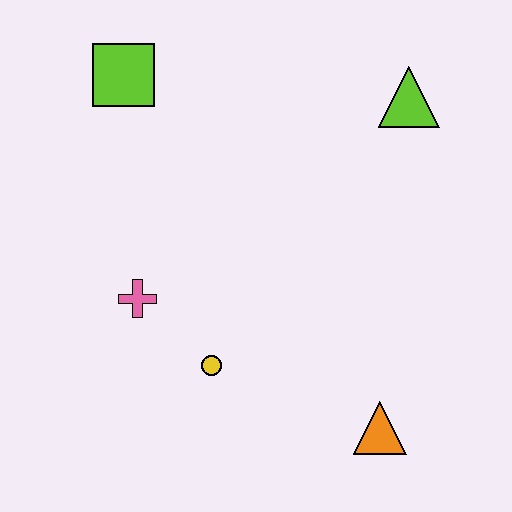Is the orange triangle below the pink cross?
Yes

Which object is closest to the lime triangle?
The lime square is closest to the lime triangle.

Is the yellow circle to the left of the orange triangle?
Yes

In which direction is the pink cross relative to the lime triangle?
The pink cross is to the left of the lime triangle.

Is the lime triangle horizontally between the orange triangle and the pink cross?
No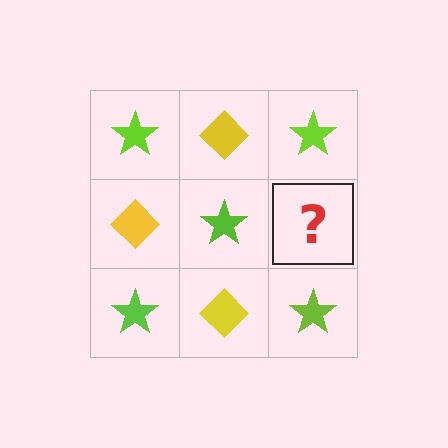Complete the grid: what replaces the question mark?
The question mark should be replaced with a yellow diamond.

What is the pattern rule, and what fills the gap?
The rule is that it alternates lime star and yellow diamond in a checkerboard pattern. The gap should be filled with a yellow diamond.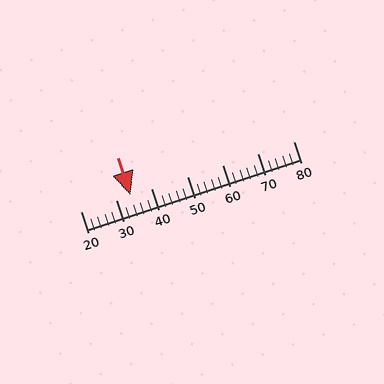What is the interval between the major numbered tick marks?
The major tick marks are spaced 10 units apart.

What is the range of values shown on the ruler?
The ruler shows values from 20 to 80.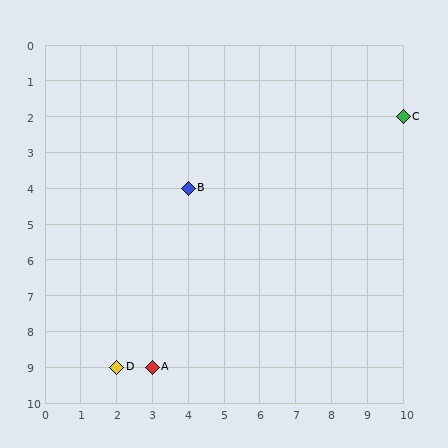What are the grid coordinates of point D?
Point D is at grid coordinates (2, 9).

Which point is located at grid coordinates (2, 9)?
Point D is at (2, 9).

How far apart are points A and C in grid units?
Points A and C are 7 columns and 7 rows apart (about 9.9 grid units diagonally).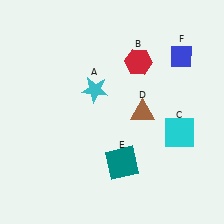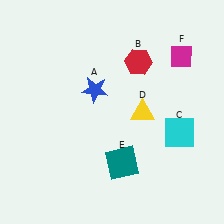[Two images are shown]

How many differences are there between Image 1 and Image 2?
There are 3 differences between the two images.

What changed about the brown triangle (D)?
In Image 1, D is brown. In Image 2, it changed to yellow.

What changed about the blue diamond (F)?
In Image 1, F is blue. In Image 2, it changed to magenta.